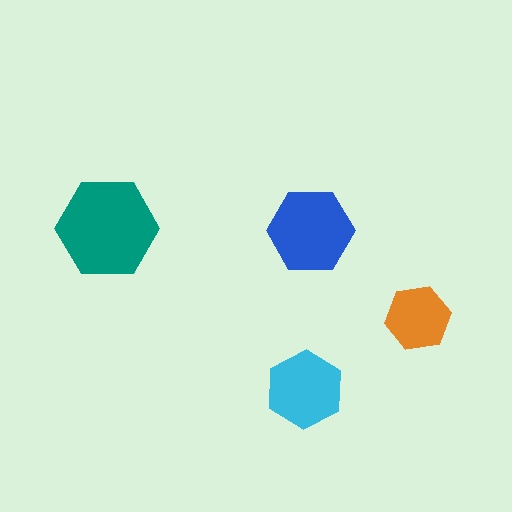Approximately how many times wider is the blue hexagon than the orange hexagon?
About 1.5 times wider.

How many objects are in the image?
There are 4 objects in the image.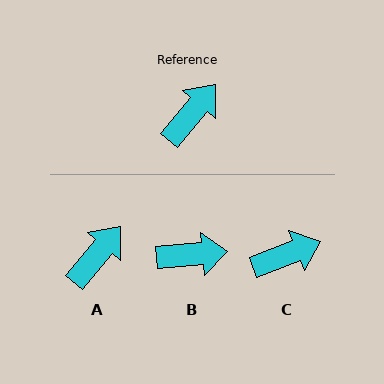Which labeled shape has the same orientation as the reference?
A.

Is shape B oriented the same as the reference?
No, it is off by about 45 degrees.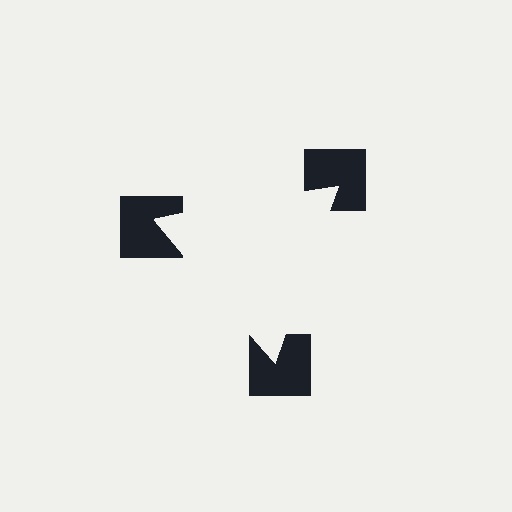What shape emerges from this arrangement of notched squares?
An illusory triangle — its edges are inferred from the aligned wedge cuts in the notched squares, not physically drawn.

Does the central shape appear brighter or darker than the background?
It typically appears slightly brighter than the background, even though no actual brightness change is drawn.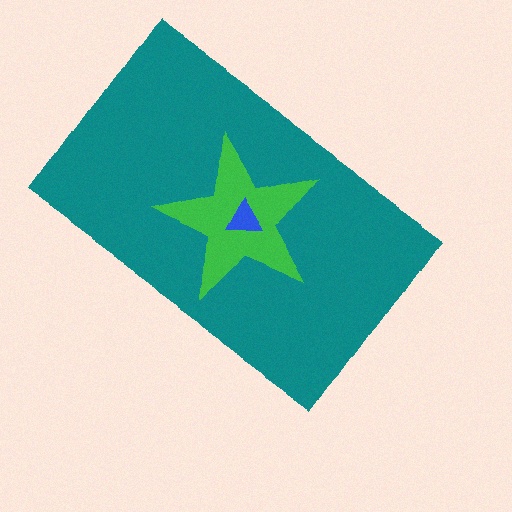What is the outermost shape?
The teal rectangle.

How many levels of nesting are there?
3.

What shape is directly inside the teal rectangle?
The green star.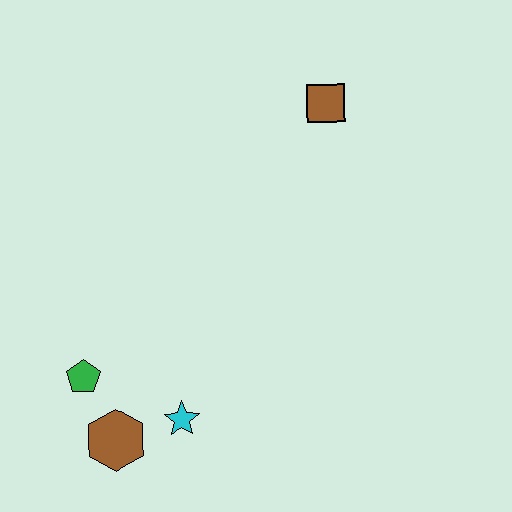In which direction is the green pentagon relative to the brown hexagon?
The green pentagon is above the brown hexagon.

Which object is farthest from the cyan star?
The brown square is farthest from the cyan star.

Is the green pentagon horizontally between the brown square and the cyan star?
No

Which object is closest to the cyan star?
The brown hexagon is closest to the cyan star.